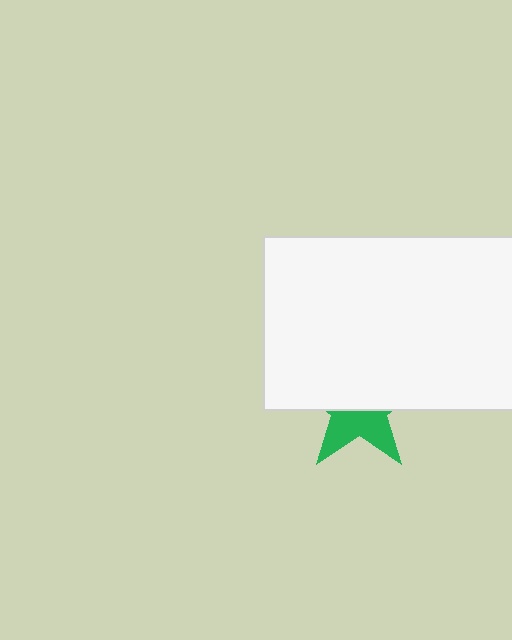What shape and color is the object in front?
The object in front is a white rectangle.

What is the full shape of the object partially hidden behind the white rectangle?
The partially hidden object is a green star.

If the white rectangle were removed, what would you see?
You would see the complete green star.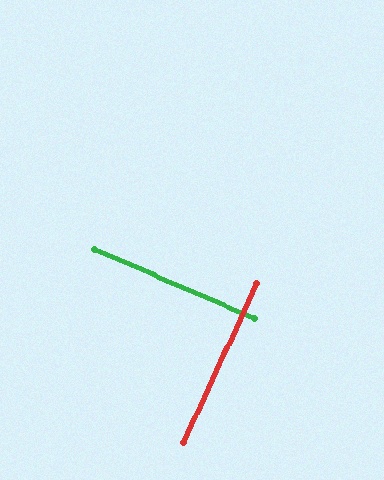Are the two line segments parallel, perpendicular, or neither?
Perpendicular — they meet at approximately 88°.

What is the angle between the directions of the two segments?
Approximately 88 degrees.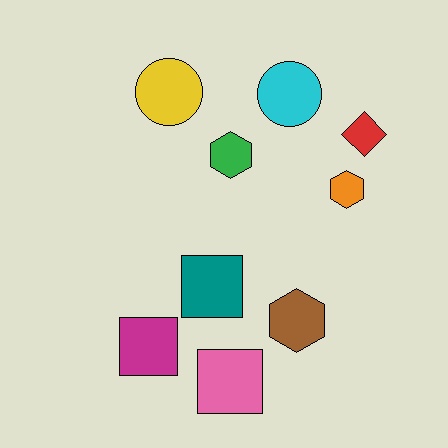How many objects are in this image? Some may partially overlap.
There are 9 objects.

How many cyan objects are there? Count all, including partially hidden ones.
There is 1 cyan object.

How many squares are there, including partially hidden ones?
There are 3 squares.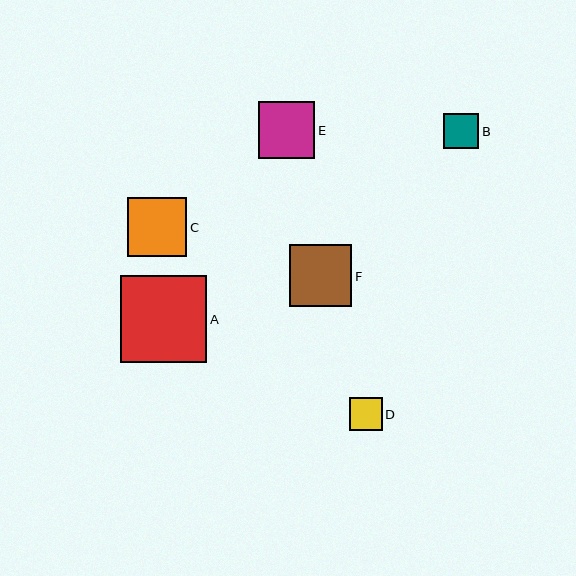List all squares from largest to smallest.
From largest to smallest: A, F, C, E, B, D.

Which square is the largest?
Square A is the largest with a size of approximately 86 pixels.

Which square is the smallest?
Square D is the smallest with a size of approximately 32 pixels.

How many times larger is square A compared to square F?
Square A is approximately 1.4 times the size of square F.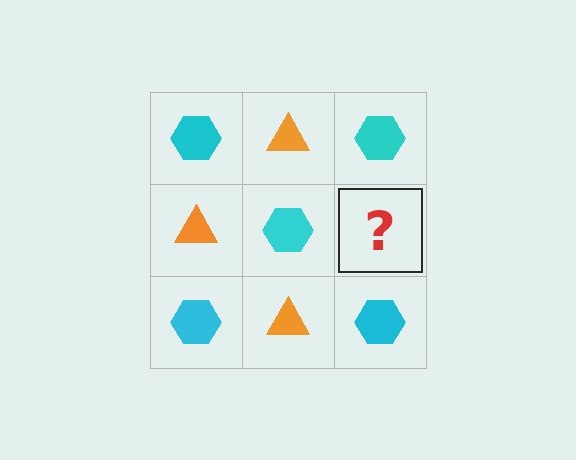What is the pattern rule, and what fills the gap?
The rule is that it alternates cyan hexagon and orange triangle in a checkerboard pattern. The gap should be filled with an orange triangle.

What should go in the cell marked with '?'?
The missing cell should contain an orange triangle.